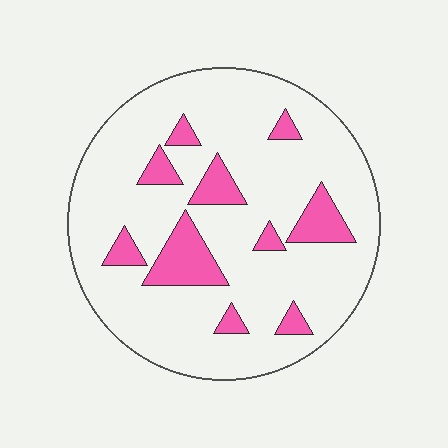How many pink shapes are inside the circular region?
10.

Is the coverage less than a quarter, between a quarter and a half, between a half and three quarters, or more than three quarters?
Less than a quarter.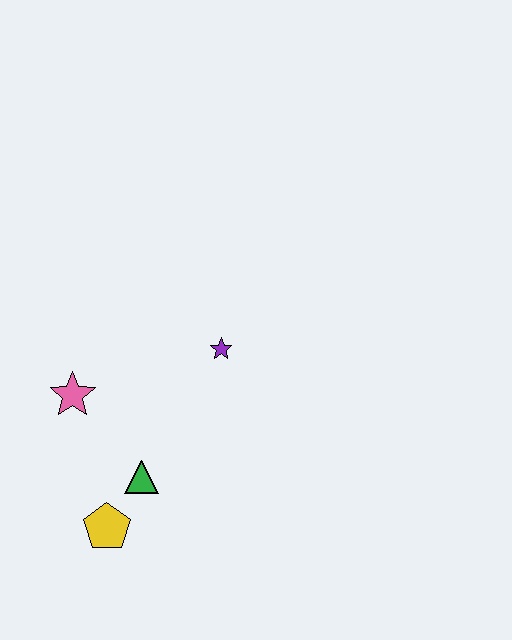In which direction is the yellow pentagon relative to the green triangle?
The yellow pentagon is below the green triangle.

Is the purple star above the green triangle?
Yes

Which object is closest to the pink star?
The green triangle is closest to the pink star.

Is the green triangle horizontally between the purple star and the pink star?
Yes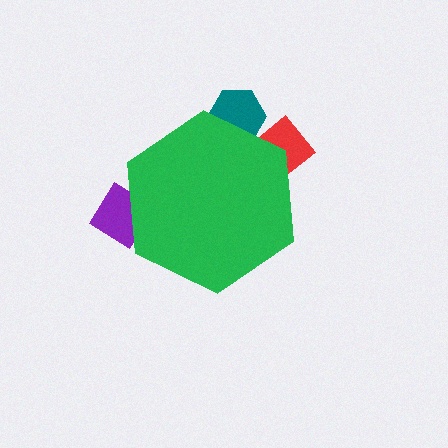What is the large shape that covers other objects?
A green hexagon.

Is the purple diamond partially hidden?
Yes, the purple diamond is partially hidden behind the green hexagon.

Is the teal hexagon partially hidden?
Yes, the teal hexagon is partially hidden behind the green hexagon.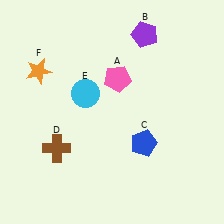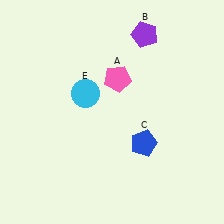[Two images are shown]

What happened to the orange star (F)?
The orange star (F) was removed in Image 2. It was in the top-left area of Image 1.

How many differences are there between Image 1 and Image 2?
There are 2 differences between the two images.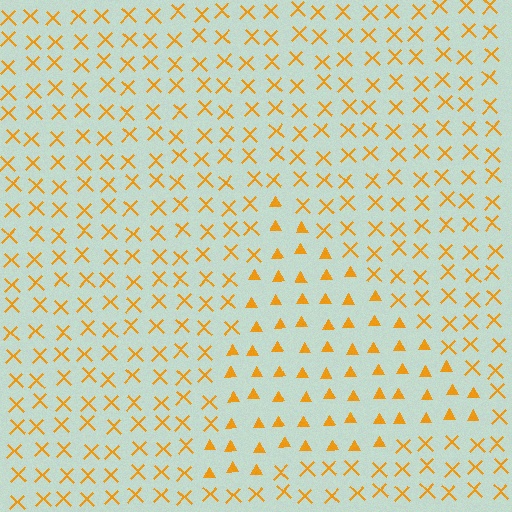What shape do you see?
I see a triangle.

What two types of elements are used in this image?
The image uses triangles inside the triangle region and X marks outside it.